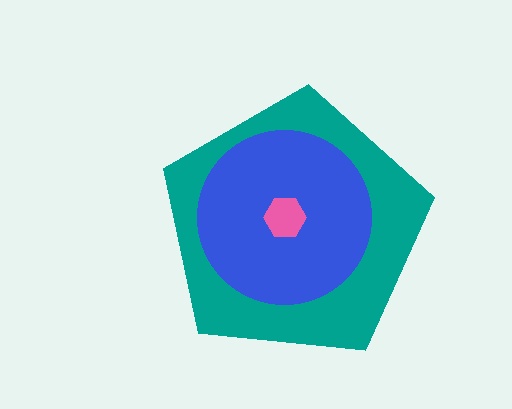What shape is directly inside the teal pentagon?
The blue circle.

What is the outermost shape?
The teal pentagon.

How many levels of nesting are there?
3.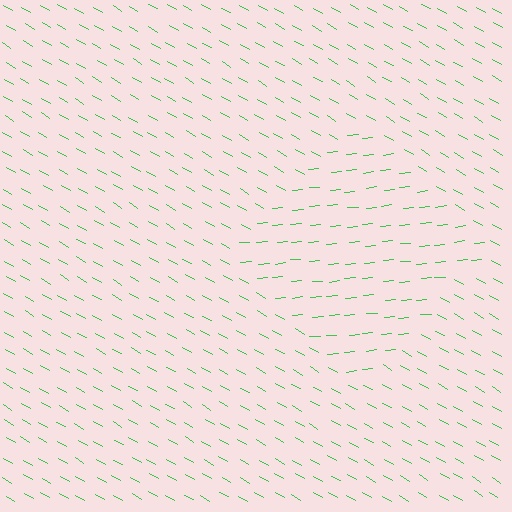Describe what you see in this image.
The image is filled with small green line segments. A diamond region in the image has lines oriented differently from the surrounding lines, creating a visible texture boundary.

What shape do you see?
I see a diamond.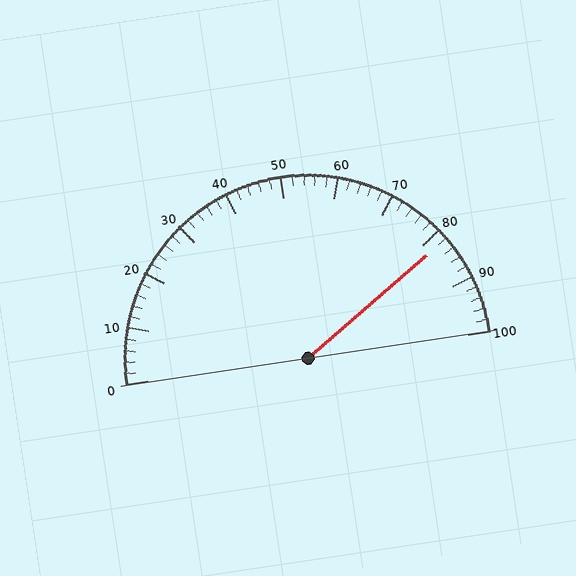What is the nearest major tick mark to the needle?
The nearest major tick mark is 80.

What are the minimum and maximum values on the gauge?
The gauge ranges from 0 to 100.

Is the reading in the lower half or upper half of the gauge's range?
The reading is in the upper half of the range (0 to 100).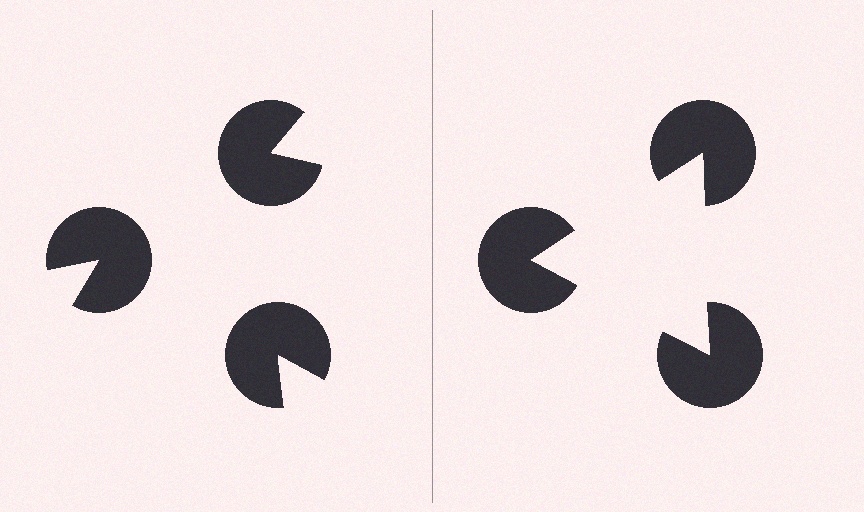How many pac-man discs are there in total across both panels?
6 — 3 on each side.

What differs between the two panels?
The pac-man discs are positioned identically on both sides; only the wedge orientations differ. On the right they align to a triangle; on the left they are misaligned.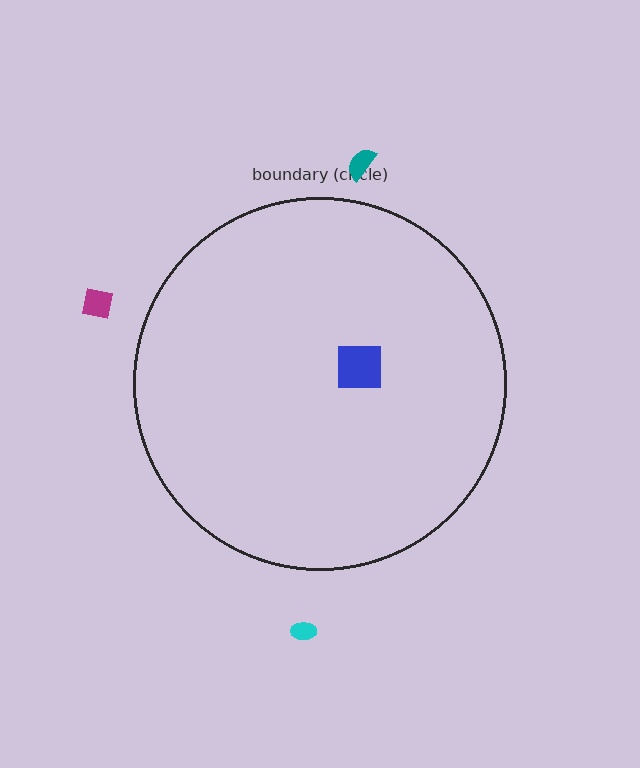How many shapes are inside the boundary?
1 inside, 3 outside.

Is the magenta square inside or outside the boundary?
Outside.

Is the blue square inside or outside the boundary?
Inside.